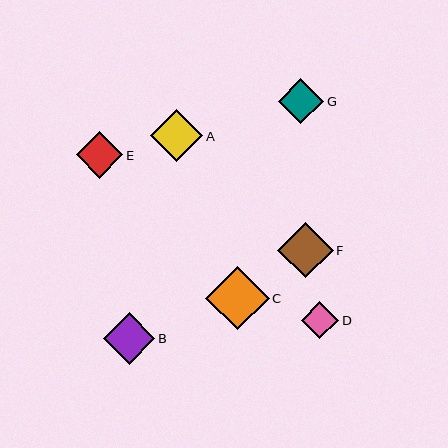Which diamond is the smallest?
Diamond D is the smallest with a size of approximately 37 pixels.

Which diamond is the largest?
Diamond C is the largest with a size of approximately 64 pixels.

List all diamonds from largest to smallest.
From largest to smallest: C, F, A, B, E, G, D.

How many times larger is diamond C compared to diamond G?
Diamond C is approximately 1.4 times the size of diamond G.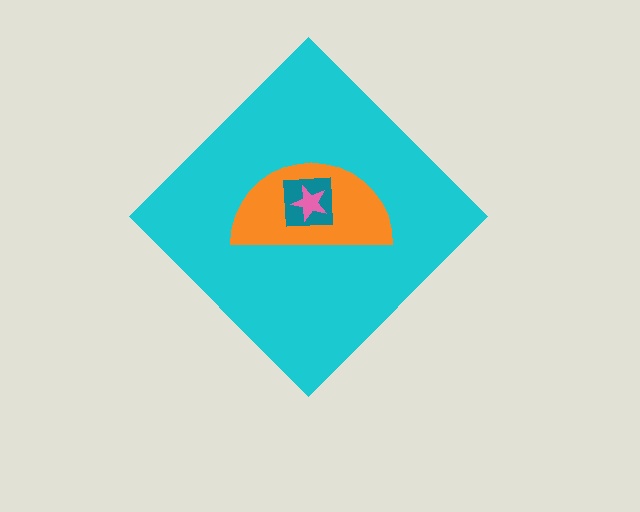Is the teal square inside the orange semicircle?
Yes.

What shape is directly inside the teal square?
The pink star.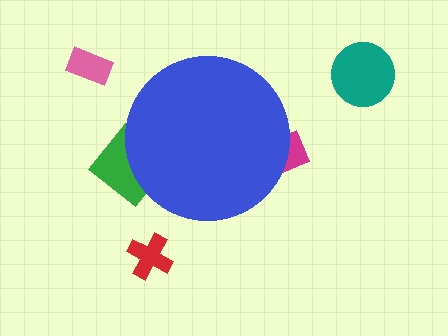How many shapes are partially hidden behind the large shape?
2 shapes are partially hidden.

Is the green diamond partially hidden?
Yes, the green diamond is partially hidden behind the blue circle.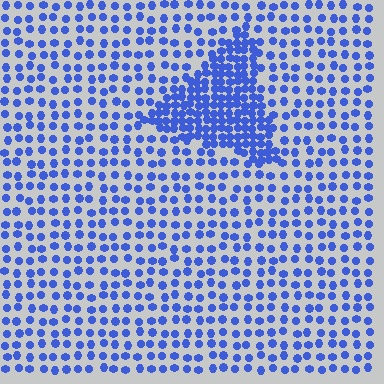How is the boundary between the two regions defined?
The boundary is defined by a change in element density (approximately 2.4x ratio). All elements are the same color, size, and shape.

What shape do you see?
I see a triangle.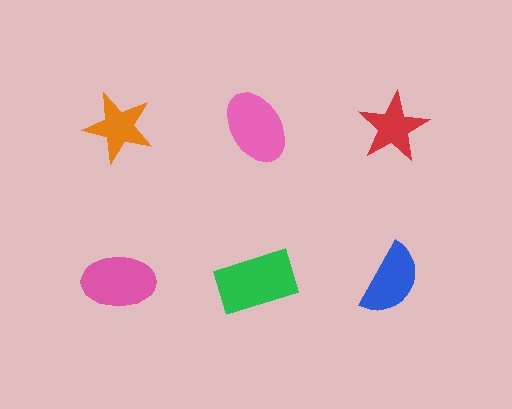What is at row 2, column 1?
A pink ellipse.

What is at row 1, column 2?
A pink ellipse.